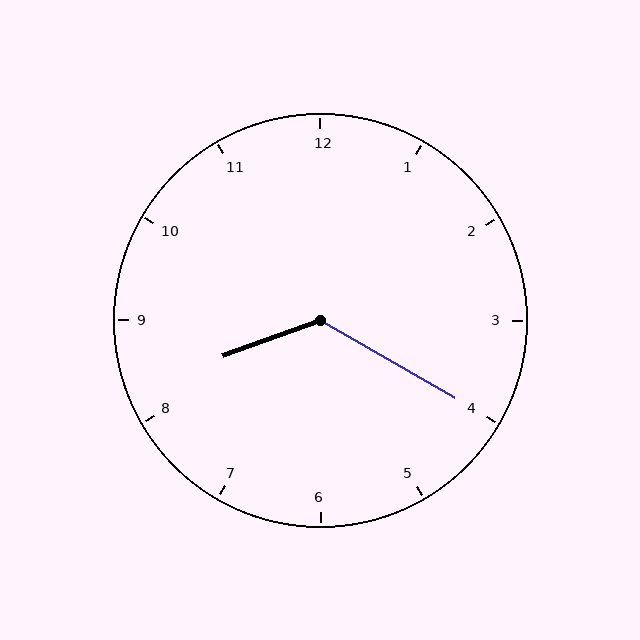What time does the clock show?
8:20.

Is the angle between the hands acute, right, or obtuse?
It is obtuse.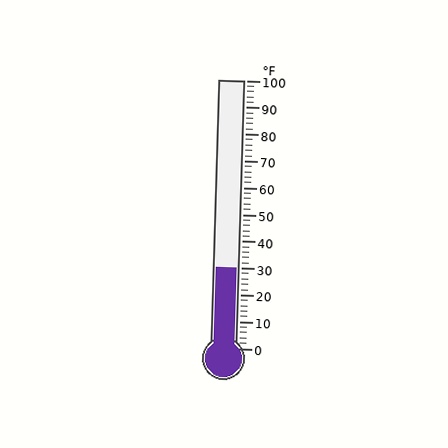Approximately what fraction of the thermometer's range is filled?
The thermometer is filled to approximately 30% of its range.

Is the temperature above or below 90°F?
The temperature is below 90°F.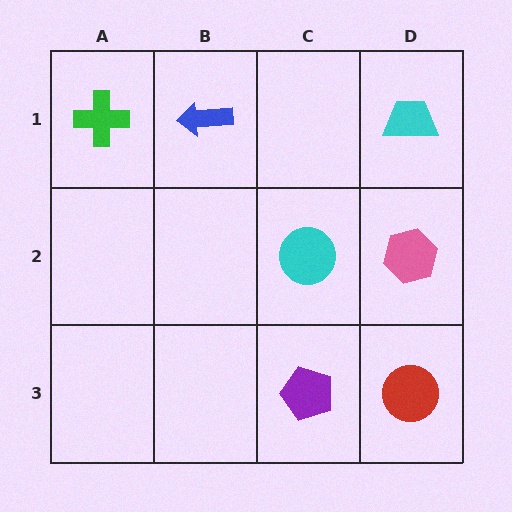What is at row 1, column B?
A blue arrow.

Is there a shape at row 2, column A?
No, that cell is empty.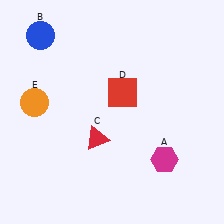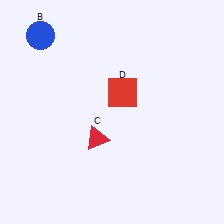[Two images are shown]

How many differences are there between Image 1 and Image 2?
There are 2 differences between the two images.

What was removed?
The orange circle (E), the magenta hexagon (A) were removed in Image 2.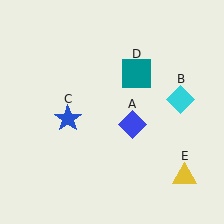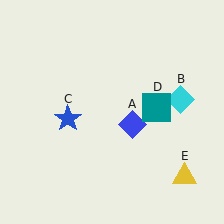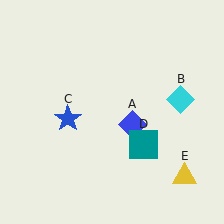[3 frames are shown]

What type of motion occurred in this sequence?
The teal square (object D) rotated clockwise around the center of the scene.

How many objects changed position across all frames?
1 object changed position: teal square (object D).